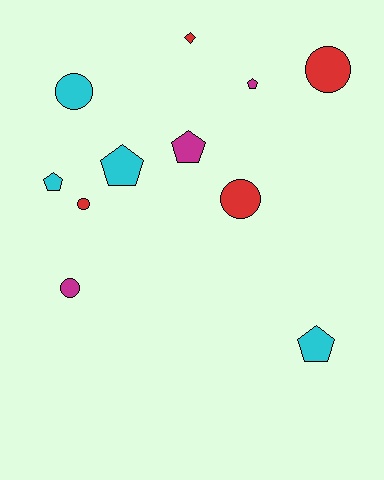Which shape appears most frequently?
Circle, with 5 objects.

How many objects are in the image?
There are 11 objects.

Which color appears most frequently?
Red, with 4 objects.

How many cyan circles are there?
There is 1 cyan circle.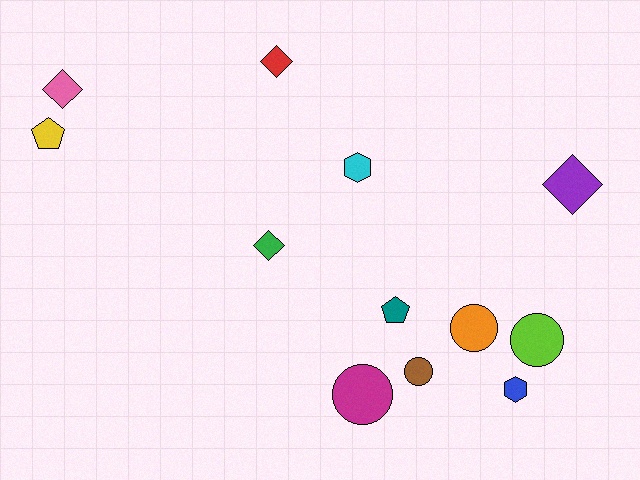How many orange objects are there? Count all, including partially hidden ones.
There is 1 orange object.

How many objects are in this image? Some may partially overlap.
There are 12 objects.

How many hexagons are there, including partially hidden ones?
There are 2 hexagons.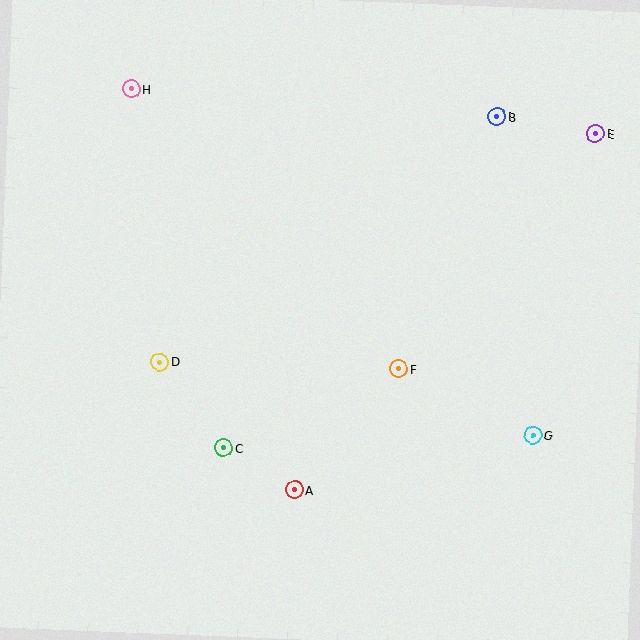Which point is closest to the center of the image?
Point F at (399, 369) is closest to the center.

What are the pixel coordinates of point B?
Point B is at (497, 116).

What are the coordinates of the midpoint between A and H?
The midpoint between A and H is at (213, 290).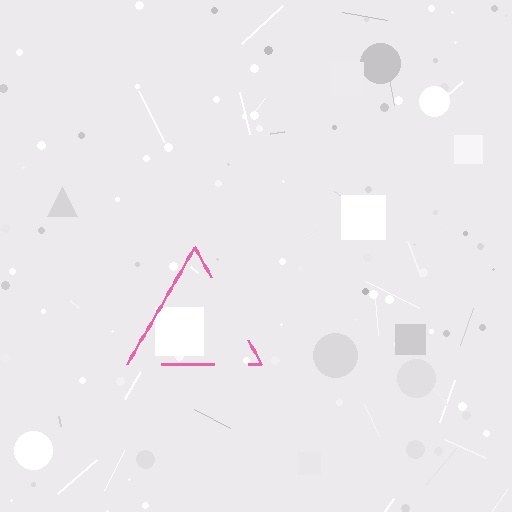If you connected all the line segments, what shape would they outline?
They would outline a triangle.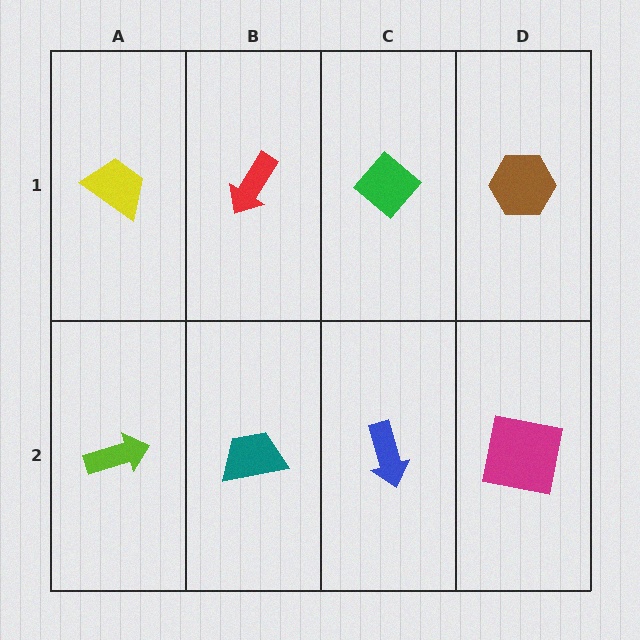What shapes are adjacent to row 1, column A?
A lime arrow (row 2, column A), a red arrow (row 1, column B).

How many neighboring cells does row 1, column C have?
3.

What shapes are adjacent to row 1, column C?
A blue arrow (row 2, column C), a red arrow (row 1, column B), a brown hexagon (row 1, column D).